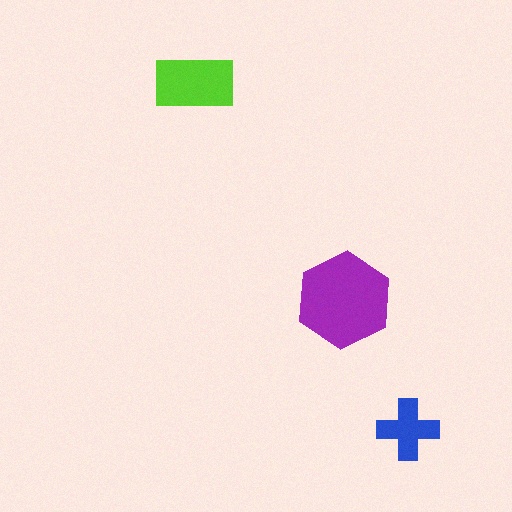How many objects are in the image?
There are 3 objects in the image.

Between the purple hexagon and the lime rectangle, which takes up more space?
The purple hexagon.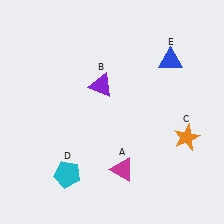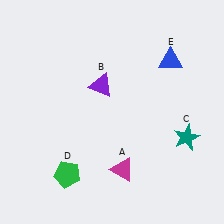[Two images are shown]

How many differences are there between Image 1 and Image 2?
There are 2 differences between the two images.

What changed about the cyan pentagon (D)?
In Image 1, D is cyan. In Image 2, it changed to green.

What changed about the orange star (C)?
In Image 1, C is orange. In Image 2, it changed to teal.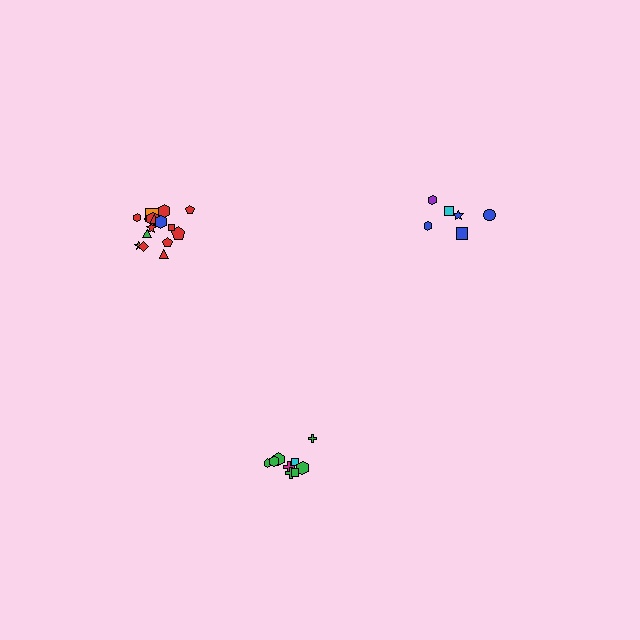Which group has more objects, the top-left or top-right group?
The top-left group.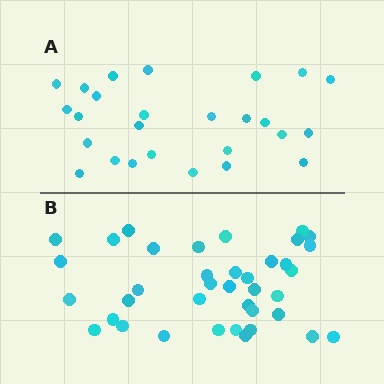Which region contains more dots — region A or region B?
Region B (the bottom region) has more dots.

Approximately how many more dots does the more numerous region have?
Region B has roughly 12 or so more dots than region A.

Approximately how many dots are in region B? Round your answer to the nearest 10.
About 40 dots. (The exact count is 38, which rounds to 40.)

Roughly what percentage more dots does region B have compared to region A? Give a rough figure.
About 45% more.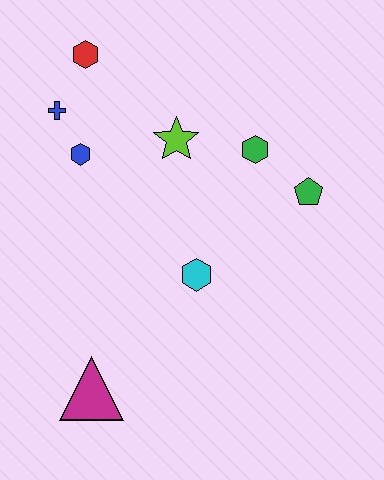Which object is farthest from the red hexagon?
The magenta triangle is farthest from the red hexagon.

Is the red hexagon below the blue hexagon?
No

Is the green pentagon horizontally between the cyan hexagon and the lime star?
No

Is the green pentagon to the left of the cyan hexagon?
No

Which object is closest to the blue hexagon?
The blue cross is closest to the blue hexagon.